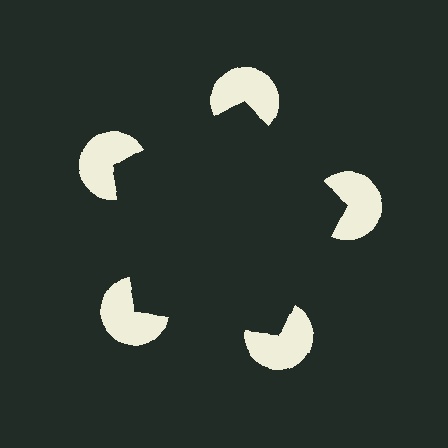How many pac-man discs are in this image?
There are 5 — one at each vertex of the illusory pentagon.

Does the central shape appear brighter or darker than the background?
It typically appears slightly darker than the background, even though no actual brightness change is drawn.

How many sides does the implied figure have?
5 sides.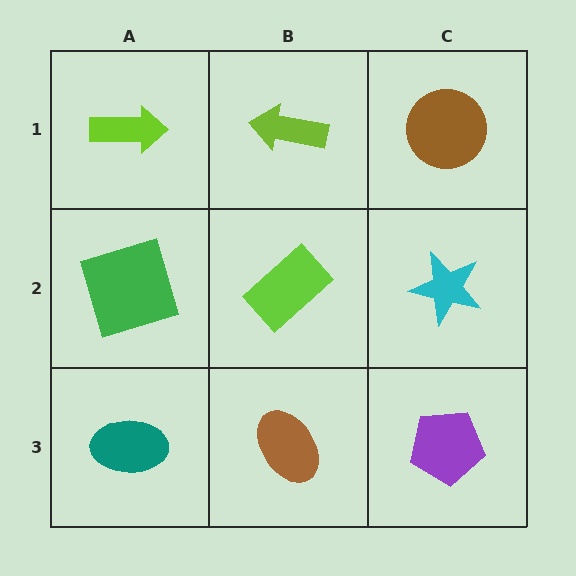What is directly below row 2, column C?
A purple pentagon.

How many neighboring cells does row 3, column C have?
2.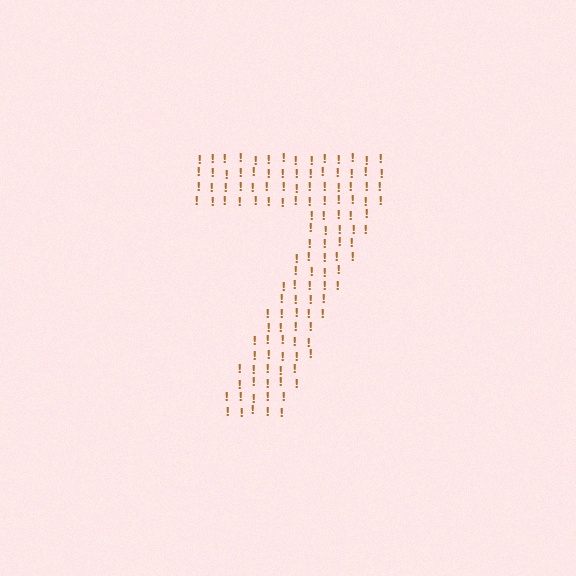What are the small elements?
The small elements are exclamation marks.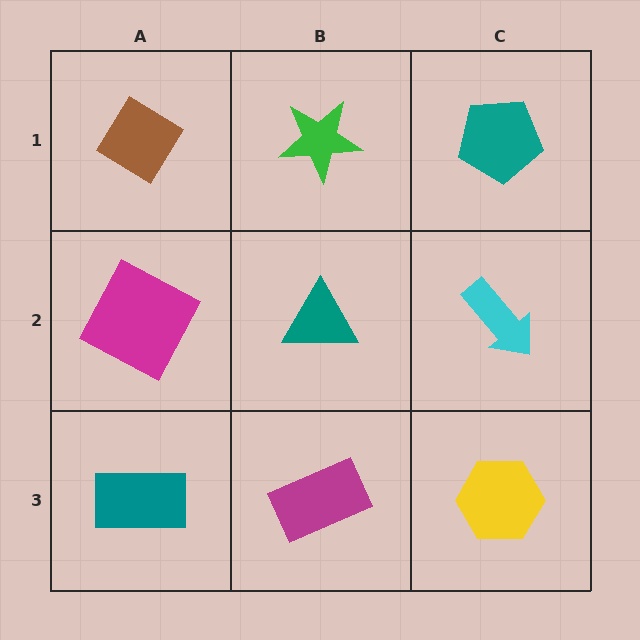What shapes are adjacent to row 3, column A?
A magenta square (row 2, column A), a magenta rectangle (row 3, column B).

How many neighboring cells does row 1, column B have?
3.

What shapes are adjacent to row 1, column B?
A teal triangle (row 2, column B), a brown diamond (row 1, column A), a teal pentagon (row 1, column C).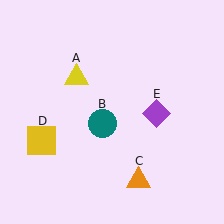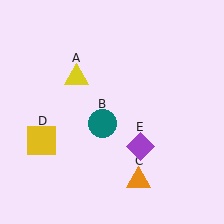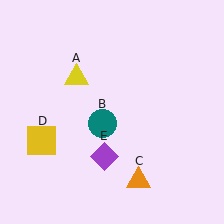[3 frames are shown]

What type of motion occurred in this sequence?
The purple diamond (object E) rotated clockwise around the center of the scene.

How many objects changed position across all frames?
1 object changed position: purple diamond (object E).